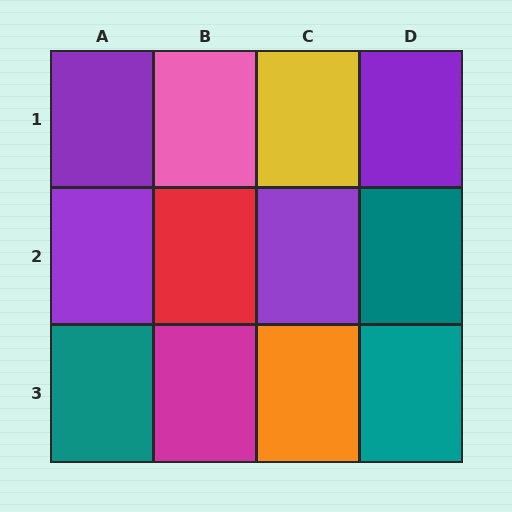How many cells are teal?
3 cells are teal.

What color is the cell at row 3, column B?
Magenta.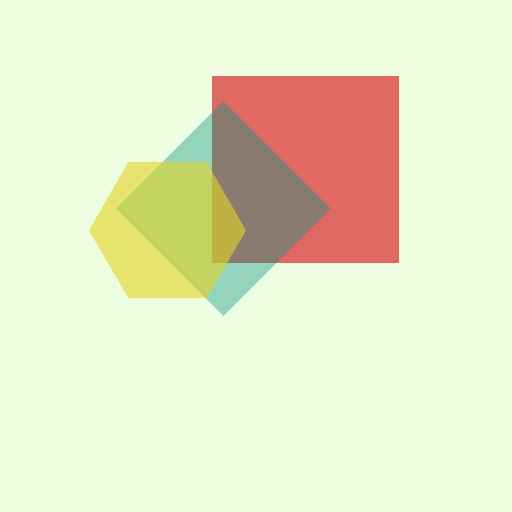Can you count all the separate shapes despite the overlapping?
Yes, there are 3 separate shapes.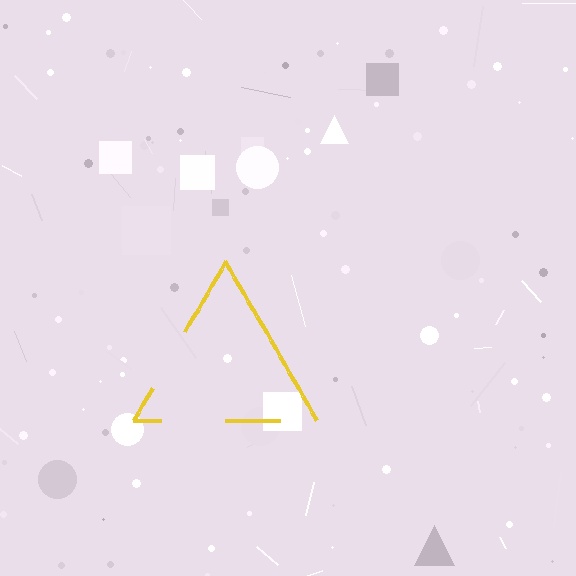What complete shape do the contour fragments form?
The contour fragments form a triangle.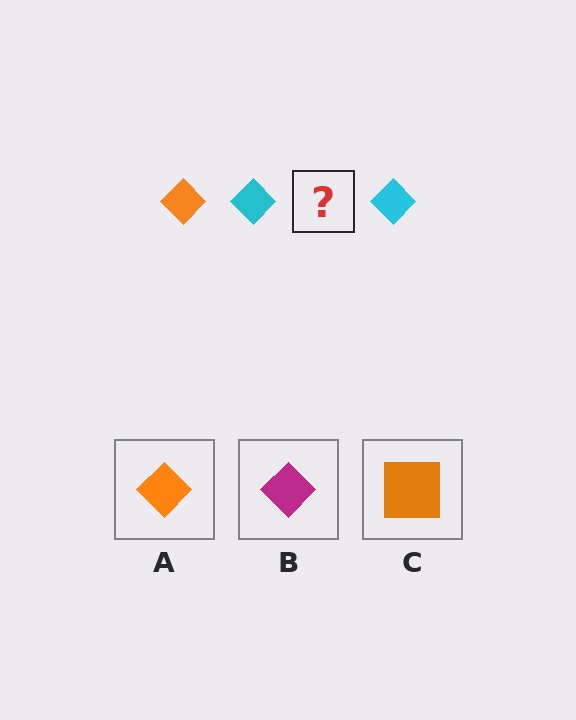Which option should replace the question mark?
Option A.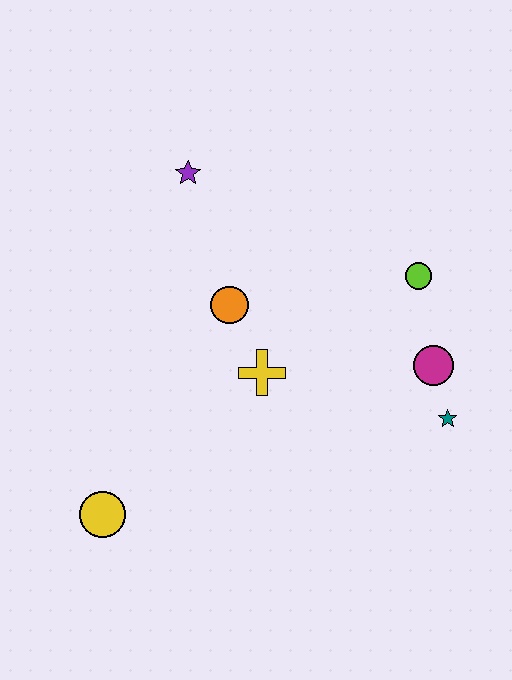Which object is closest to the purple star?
The orange circle is closest to the purple star.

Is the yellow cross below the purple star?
Yes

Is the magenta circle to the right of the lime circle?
Yes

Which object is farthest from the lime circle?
The yellow circle is farthest from the lime circle.